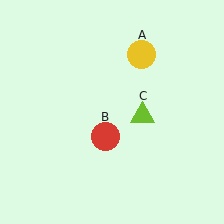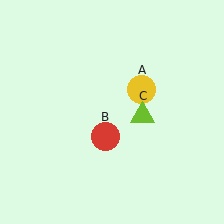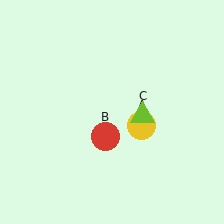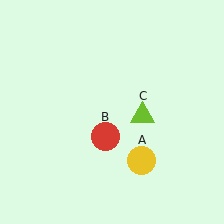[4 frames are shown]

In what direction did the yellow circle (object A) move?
The yellow circle (object A) moved down.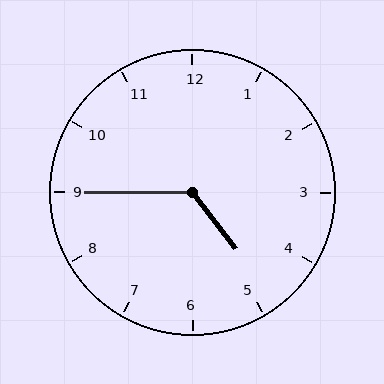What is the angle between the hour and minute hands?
Approximately 128 degrees.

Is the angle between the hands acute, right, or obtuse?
It is obtuse.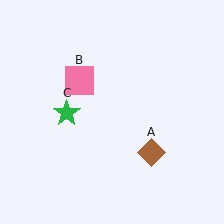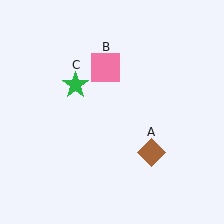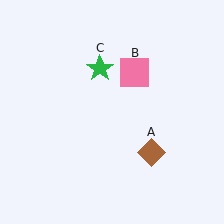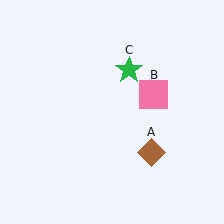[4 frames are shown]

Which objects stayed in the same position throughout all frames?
Brown diamond (object A) remained stationary.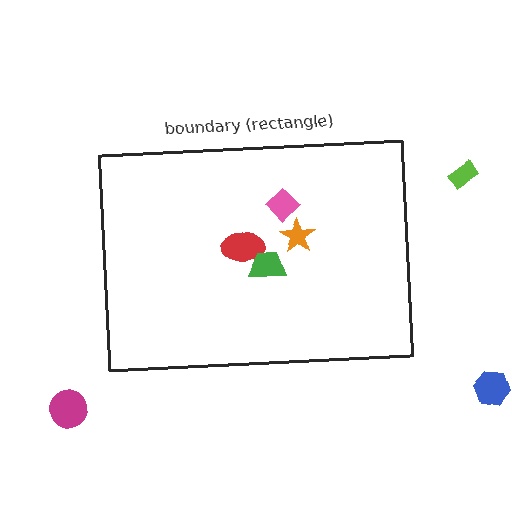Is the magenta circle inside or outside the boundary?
Outside.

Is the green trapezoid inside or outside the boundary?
Inside.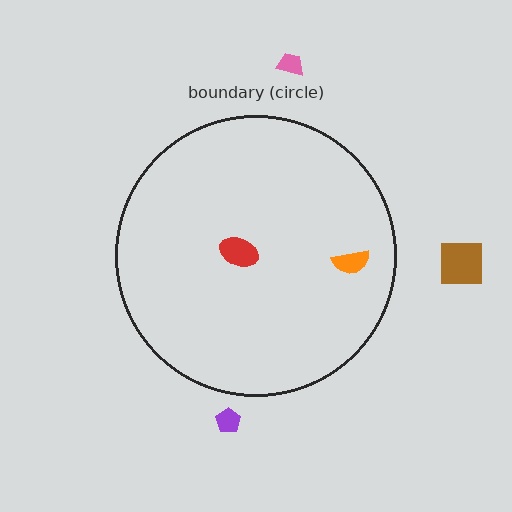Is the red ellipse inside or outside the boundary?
Inside.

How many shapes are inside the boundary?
2 inside, 3 outside.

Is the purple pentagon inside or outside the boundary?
Outside.